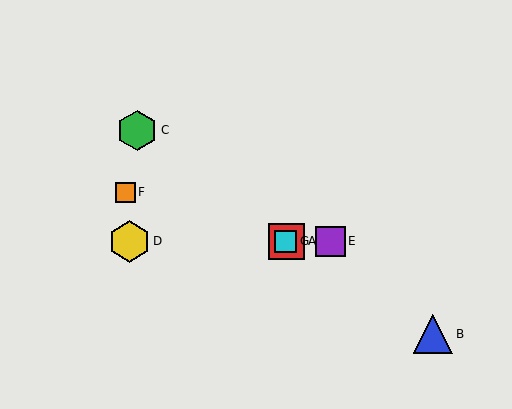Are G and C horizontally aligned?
No, G is at y≈241 and C is at y≈130.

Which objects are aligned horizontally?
Objects A, D, E, G are aligned horizontally.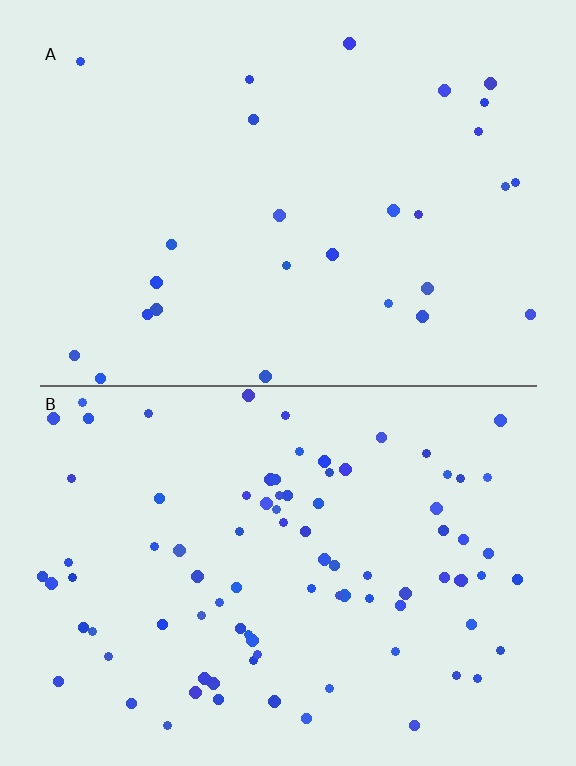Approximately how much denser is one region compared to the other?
Approximately 3.2× — region B over region A.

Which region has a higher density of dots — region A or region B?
B (the bottom).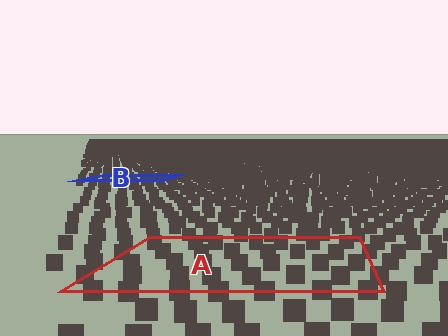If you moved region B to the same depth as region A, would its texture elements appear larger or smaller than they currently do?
They would appear larger. At a closer depth, the same texture elements are projected at a bigger on-screen size.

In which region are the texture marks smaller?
The texture marks are smaller in region B, because it is farther away.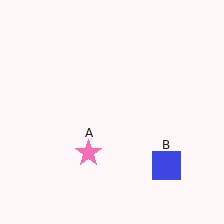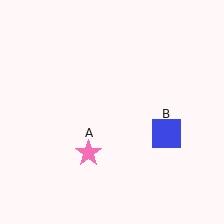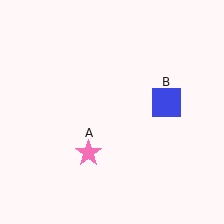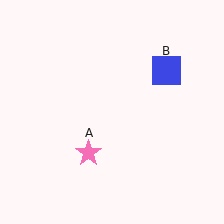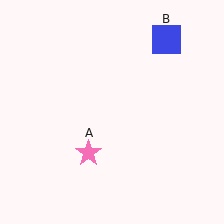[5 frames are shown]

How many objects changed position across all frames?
1 object changed position: blue square (object B).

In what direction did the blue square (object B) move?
The blue square (object B) moved up.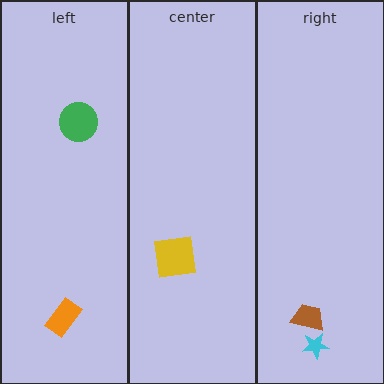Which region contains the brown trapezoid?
The right region.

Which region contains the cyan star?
The right region.